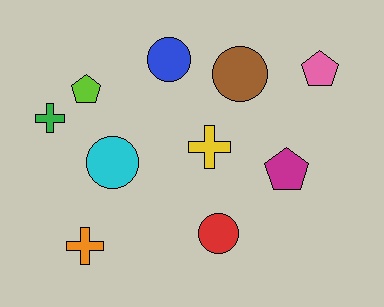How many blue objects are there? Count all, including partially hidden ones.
There is 1 blue object.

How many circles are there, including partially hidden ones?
There are 4 circles.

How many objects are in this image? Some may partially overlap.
There are 10 objects.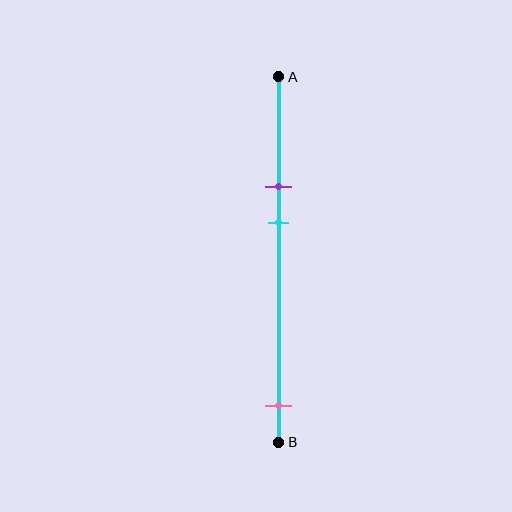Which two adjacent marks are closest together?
The purple and cyan marks are the closest adjacent pair.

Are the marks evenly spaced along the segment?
No, the marks are not evenly spaced.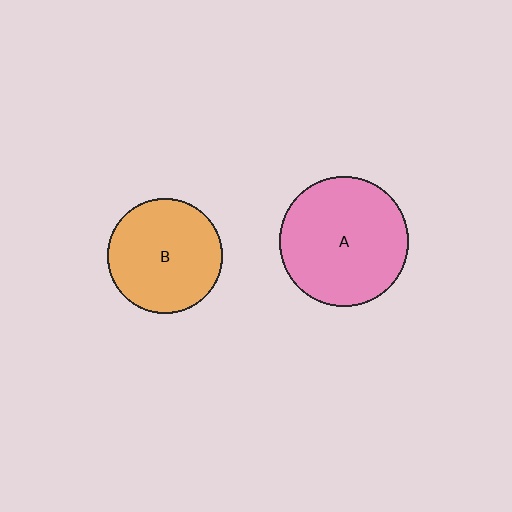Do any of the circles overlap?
No, none of the circles overlap.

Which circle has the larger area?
Circle A (pink).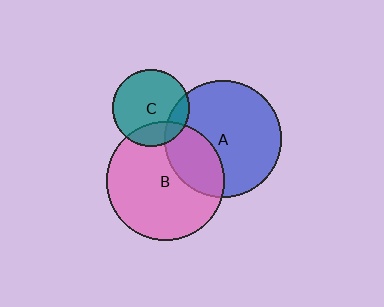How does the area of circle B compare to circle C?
Approximately 2.4 times.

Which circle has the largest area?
Circle B (pink).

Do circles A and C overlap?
Yes.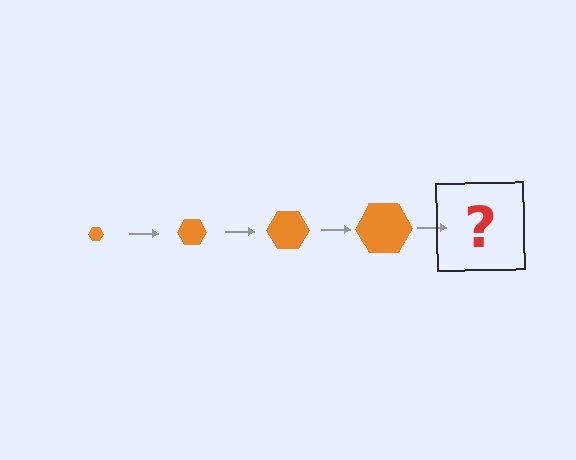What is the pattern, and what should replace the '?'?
The pattern is that the hexagon gets progressively larger each step. The '?' should be an orange hexagon, larger than the previous one.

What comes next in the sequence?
The next element should be an orange hexagon, larger than the previous one.